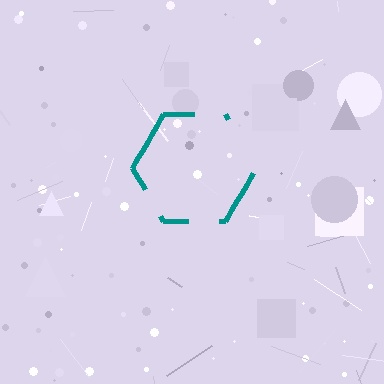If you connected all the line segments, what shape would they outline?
They would outline a hexagon.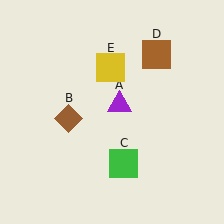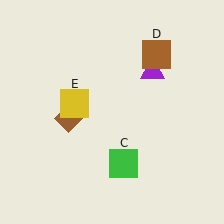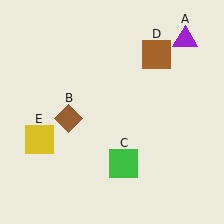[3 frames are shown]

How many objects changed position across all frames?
2 objects changed position: purple triangle (object A), yellow square (object E).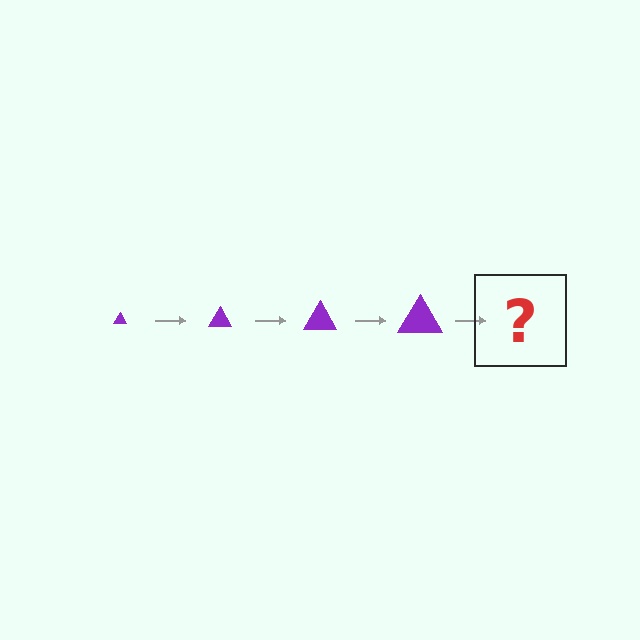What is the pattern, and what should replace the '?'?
The pattern is that the triangle gets progressively larger each step. The '?' should be a purple triangle, larger than the previous one.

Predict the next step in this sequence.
The next step is a purple triangle, larger than the previous one.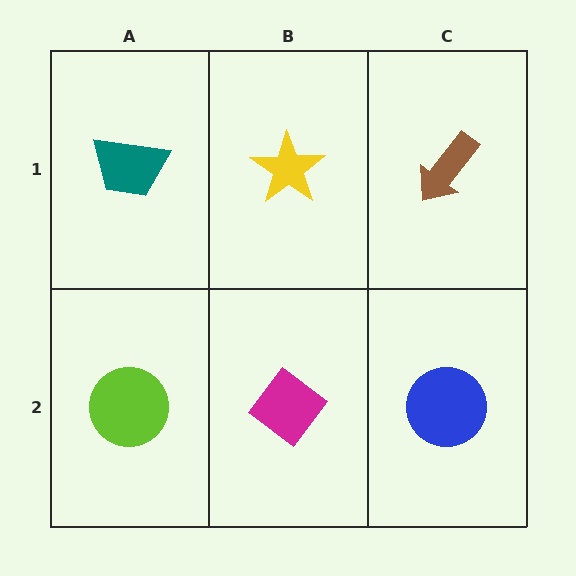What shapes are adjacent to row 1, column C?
A blue circle (row 2, column C), a yellow star (row 1, column B).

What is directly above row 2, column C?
A brown arrow.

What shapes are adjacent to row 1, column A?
A lime circle (row 2, column A), a yellow star (row 1, column B).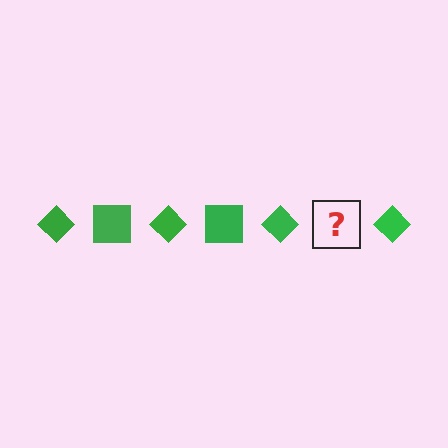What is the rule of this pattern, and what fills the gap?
The rule is that the pattern cycles through diamond, square shapes in green. The gap should be filled with a green square.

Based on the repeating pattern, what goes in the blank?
The blank should be a green square.